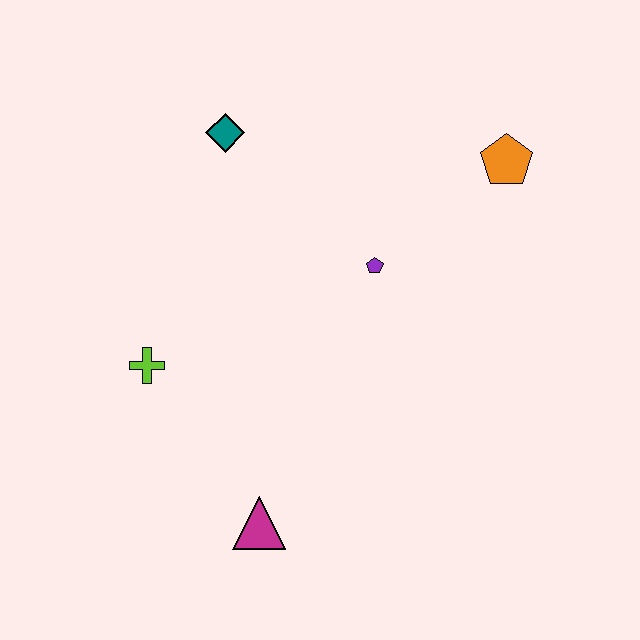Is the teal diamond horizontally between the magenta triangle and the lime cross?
Yes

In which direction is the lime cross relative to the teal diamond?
The lime cross is below the teal diamond.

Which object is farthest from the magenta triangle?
The orange pentagon is farthest from the magenta triangle.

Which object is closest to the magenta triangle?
The lime cross is closest to the magenta triangle.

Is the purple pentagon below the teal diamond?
Yes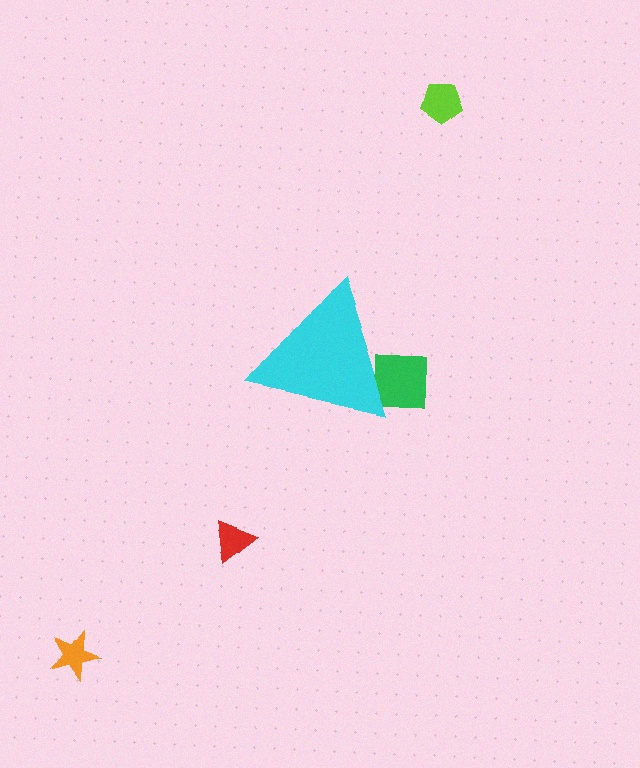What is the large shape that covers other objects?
A cyan triangle.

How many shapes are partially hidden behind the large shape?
1 shape is partially hidden.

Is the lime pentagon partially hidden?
No, the lime pentagon is fully visible.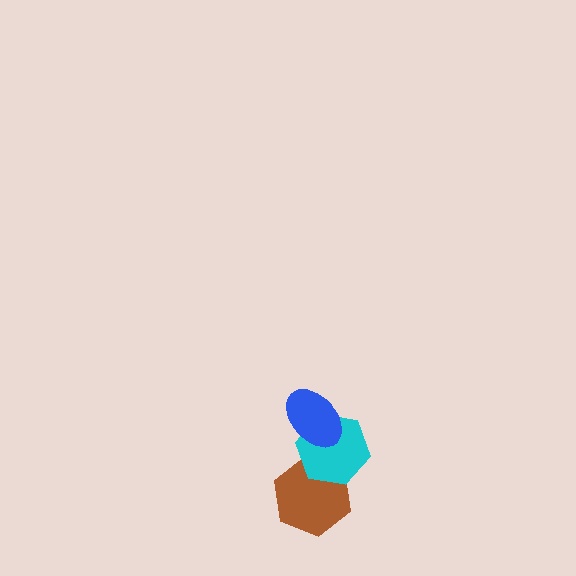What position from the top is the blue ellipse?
The blue ellipse is 1st from the top.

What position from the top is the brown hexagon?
The brown hexagon is 3rd from the top.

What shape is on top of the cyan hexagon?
The blue ellipse is on top of the cyan hexagon.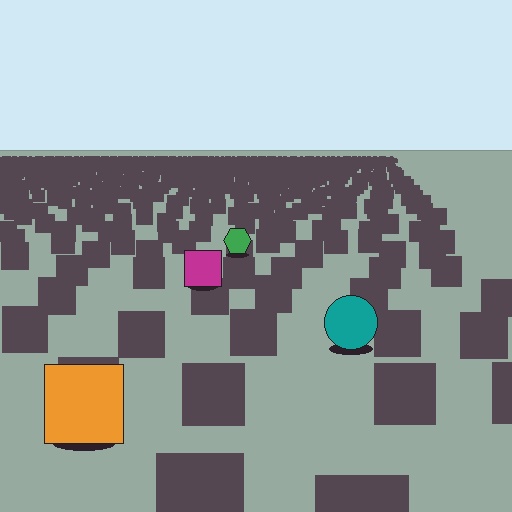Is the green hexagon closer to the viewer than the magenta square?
No. The magenta square is closer — you can tell from the texture gradient: the ground texture is coarser near it.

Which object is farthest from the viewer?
The green hexagon is farthest from the viewer. It appears smaller and the ground texture around it is denser.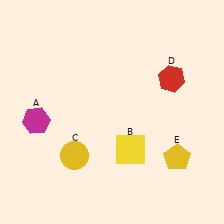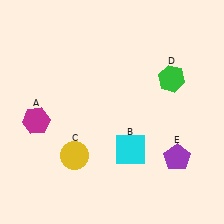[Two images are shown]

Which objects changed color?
B changed from yellow to cyan. D changed from red to green. E changed from yellow to purple.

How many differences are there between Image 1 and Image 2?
There are 3 differences between the two images.